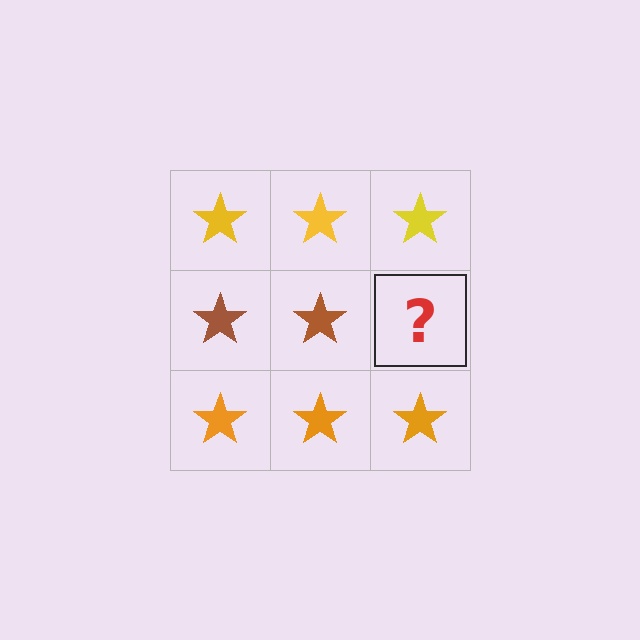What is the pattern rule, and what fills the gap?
The rule is that each row has a consistent color. The gap should be filled with a brown star.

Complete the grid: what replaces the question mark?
The question mark should be replaced with a brown star.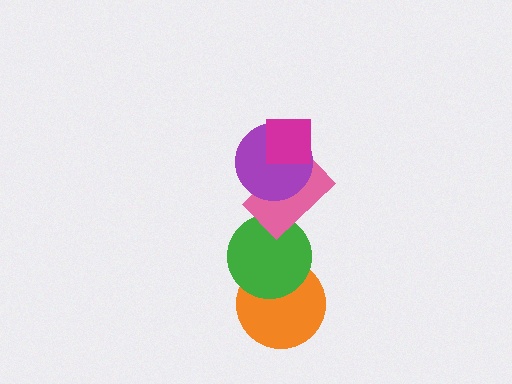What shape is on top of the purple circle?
The magenta square is on top of the purple circle.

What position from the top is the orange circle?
The orange circle is 5th from the top.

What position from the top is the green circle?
The green circle is 4th from the top.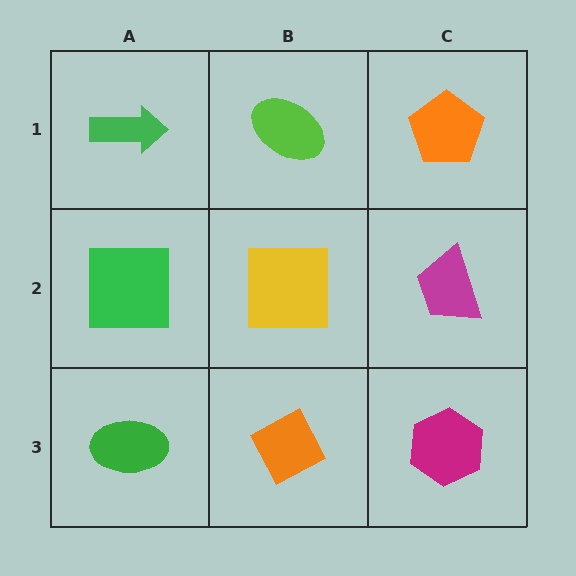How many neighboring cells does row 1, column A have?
2.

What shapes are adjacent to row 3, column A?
A green square (row 2, column A), an orange diamond (row 3, column B).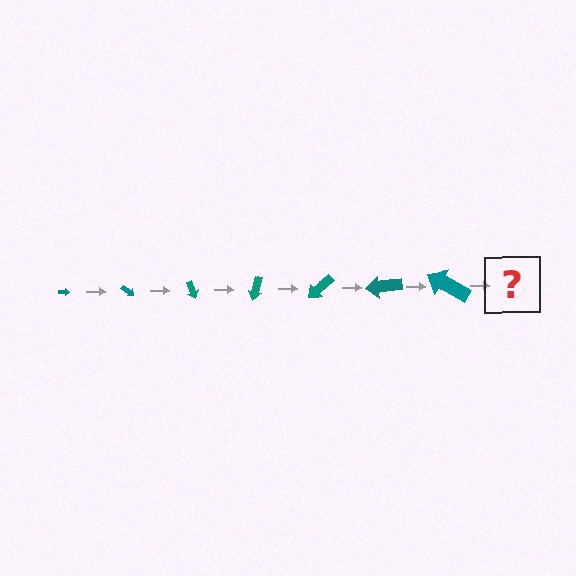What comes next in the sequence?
The next element should be an arrow, larger than the previous one and rotated 245 degrees from the start.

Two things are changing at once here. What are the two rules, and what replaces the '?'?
The two rules are that the arrow grows larger each step and it rotates 35 degrees each step. The '?' should be an arrow, larger than the previous one and rotated 245 degrees from the start.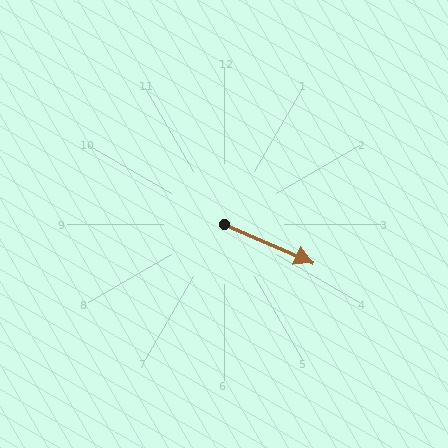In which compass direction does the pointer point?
Southeast.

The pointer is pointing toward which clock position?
Roughly 4 o'clock.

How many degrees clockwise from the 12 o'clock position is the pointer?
Approximately 114 degrees.